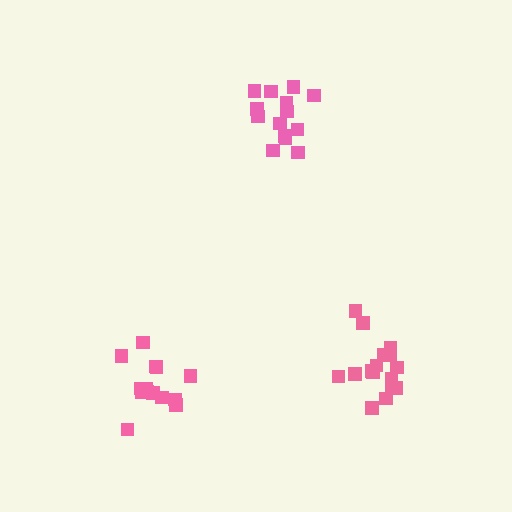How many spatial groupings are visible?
There are 3 spatial groupings.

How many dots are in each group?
Group 1: 17 dots, Group 2: 14 dots, Group 3: 14 dots (45 total).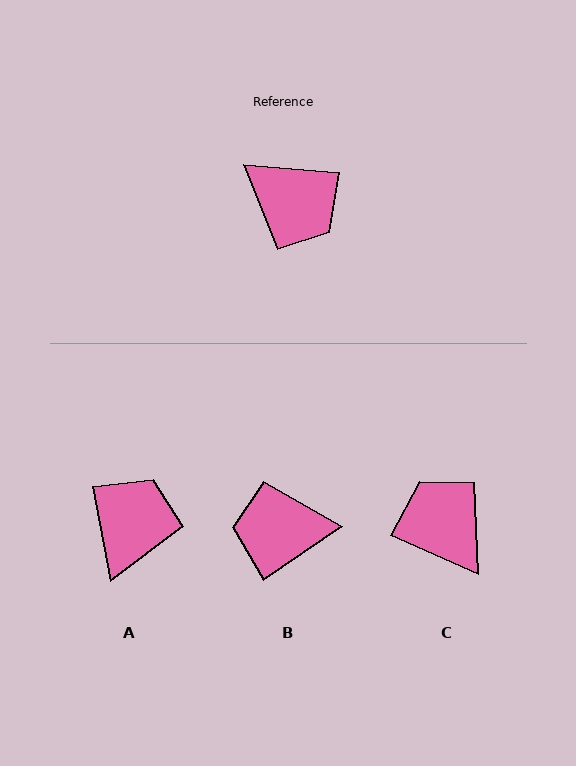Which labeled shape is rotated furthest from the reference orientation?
C, about 161 degrees away.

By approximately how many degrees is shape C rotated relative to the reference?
Approximately 161 degrees counter-clockwise.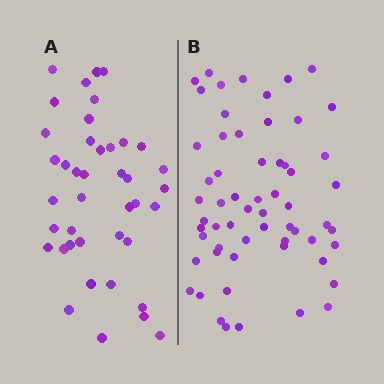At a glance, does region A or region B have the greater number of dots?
Region B (the right region) has more dots.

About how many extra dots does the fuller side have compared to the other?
Region B has approximately 20 more dots than region A.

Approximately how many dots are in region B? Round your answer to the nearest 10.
About 60 dots.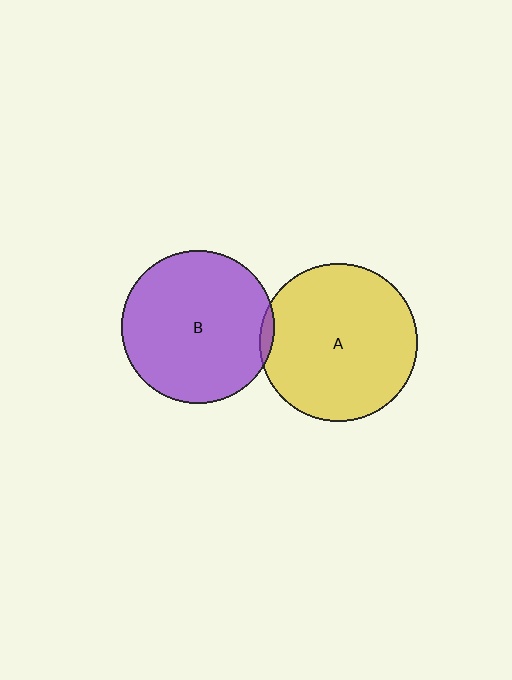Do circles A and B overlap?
Yes.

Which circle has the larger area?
Circle A (yellow).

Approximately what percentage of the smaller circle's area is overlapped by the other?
Approximately 5%.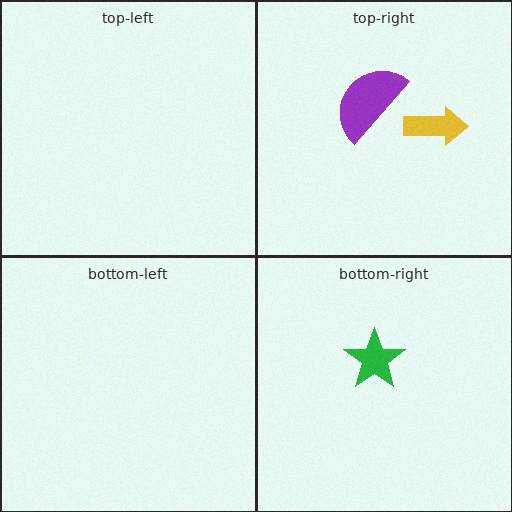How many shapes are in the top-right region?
2.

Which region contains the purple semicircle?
The top-right region.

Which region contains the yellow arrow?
The top-right region.